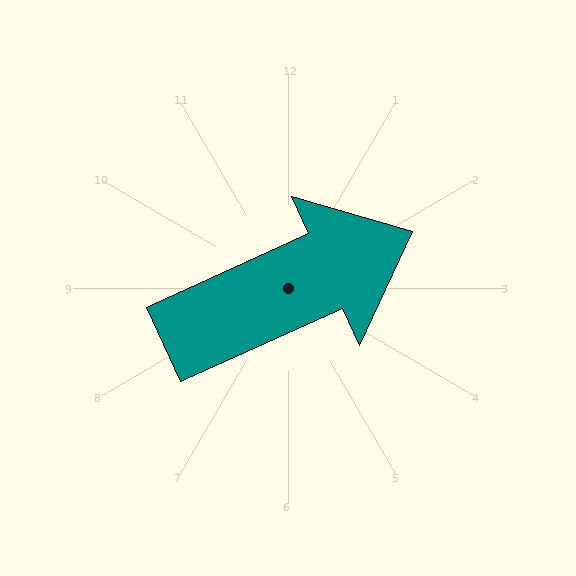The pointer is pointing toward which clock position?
Roughly 2 o'clock.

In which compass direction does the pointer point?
Northeast.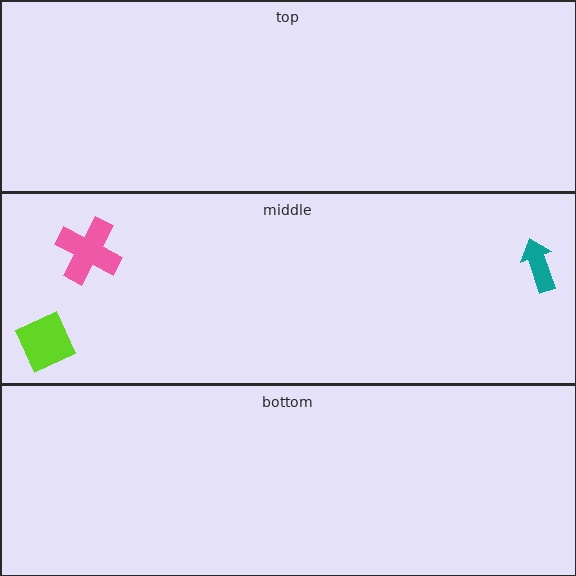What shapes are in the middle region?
The lime square, the pink cross, the teal arrow.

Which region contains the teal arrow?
The middle region.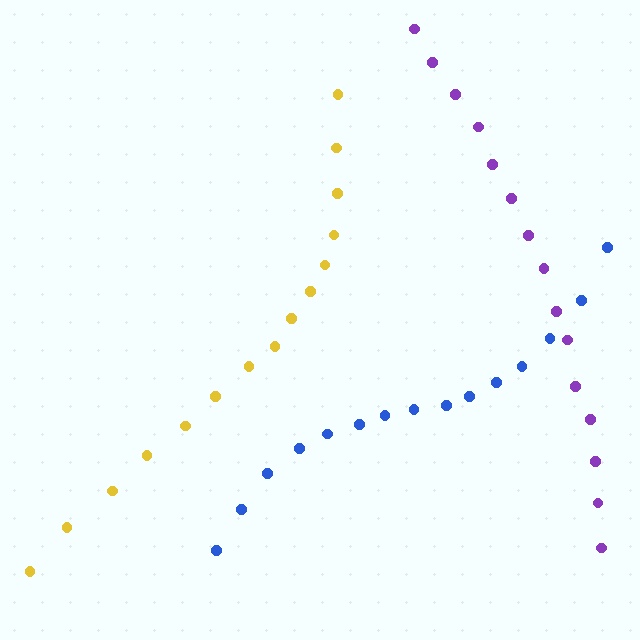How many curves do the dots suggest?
There are 3 distinct paths.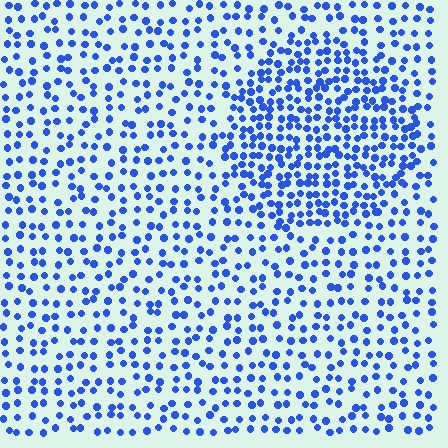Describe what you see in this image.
The image contains small blue elements arranged at two different densities. A circle-shaped region is visible where the elements are more densely packed than the surrounding area.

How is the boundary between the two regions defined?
The boundary is defined by a change in element density (approximately 1.8x ratio). All elements are the same color, size, and shape.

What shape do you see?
I see a circle.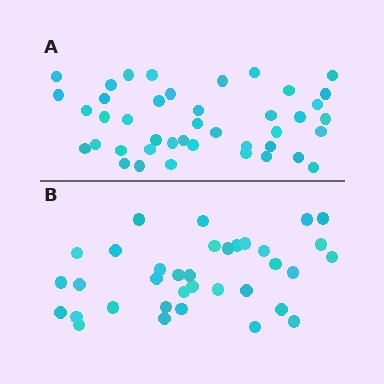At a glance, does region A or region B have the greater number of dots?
Region A (the top region) has more dots.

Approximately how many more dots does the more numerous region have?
Region A has roughly 8 or so more dots than region B.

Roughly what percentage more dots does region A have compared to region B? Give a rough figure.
About 20% more.